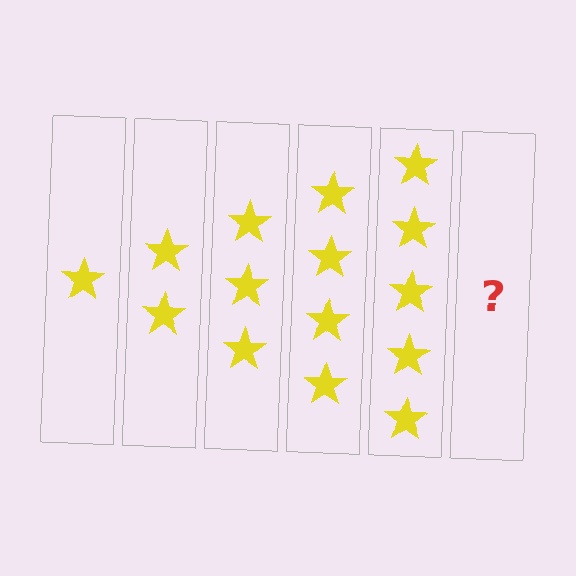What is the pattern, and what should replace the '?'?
The pattern is that each step adds one more star. The '?' should be 6 stars.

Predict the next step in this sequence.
The next step is 6 stars.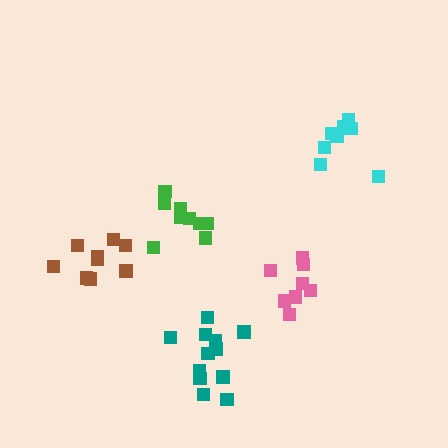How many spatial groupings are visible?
There are 5 spatial groupings.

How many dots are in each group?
Group 1: 8 dots, Group 2: 9 dots, Group 3: 12 dots, Group 4: 9 dots, Group 5: 8 dots (46 total).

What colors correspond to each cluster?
The clusters are colored: pink, green, teal, brown, cyan.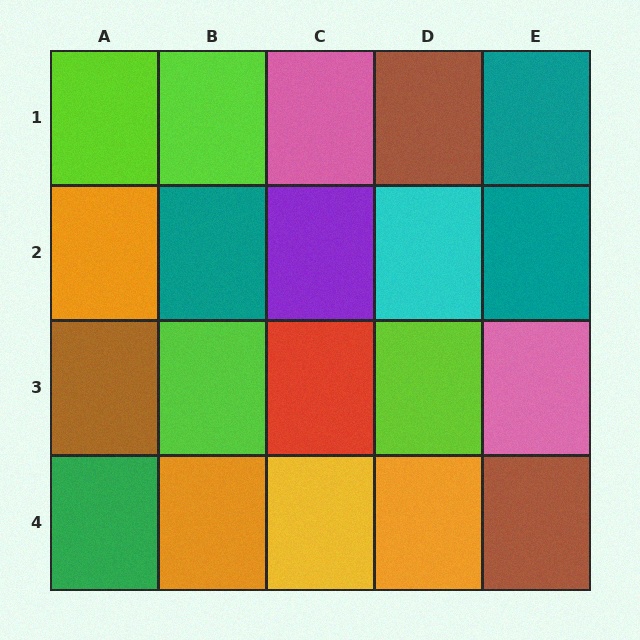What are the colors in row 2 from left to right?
Orange, teal, purple, cyan, teal.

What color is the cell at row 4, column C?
Yellow.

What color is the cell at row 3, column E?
Pink.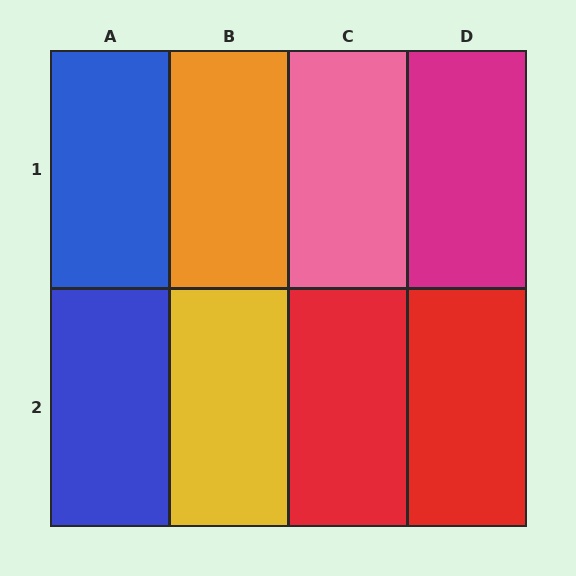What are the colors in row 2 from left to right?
Blue, yellow, red, red.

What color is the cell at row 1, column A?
Blue.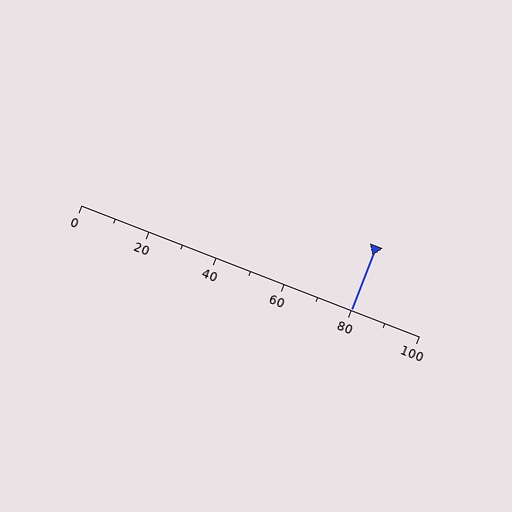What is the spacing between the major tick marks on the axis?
The major ticks are spaced 20 apart.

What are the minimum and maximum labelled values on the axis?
The axis runs from 0 to 100.